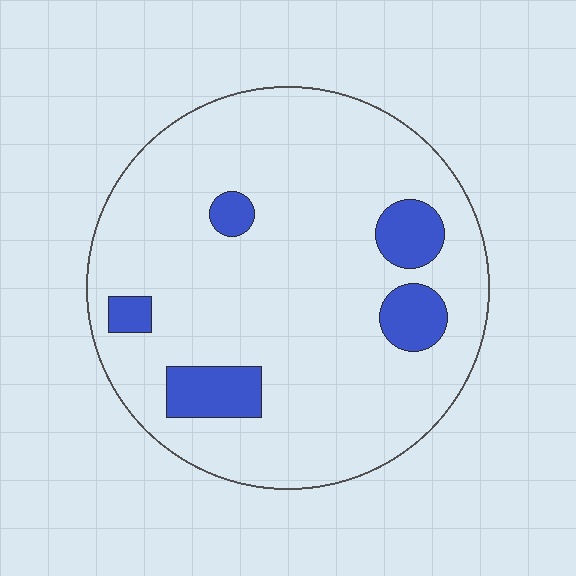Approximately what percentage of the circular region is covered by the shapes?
Approximately 10%.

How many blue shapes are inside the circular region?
5.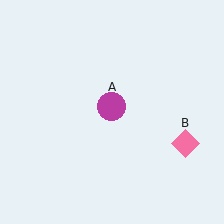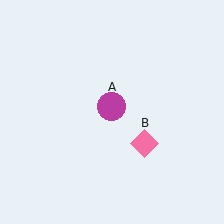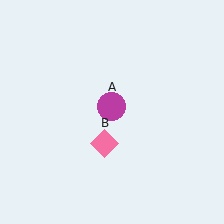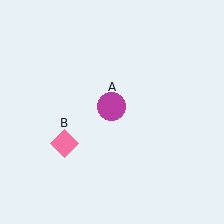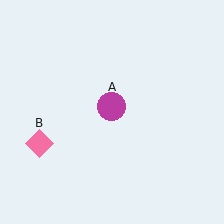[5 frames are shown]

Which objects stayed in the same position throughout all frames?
Magenta circle (object A) remained stationary.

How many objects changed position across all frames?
1 object changed position: pink diamond (object B).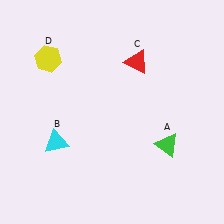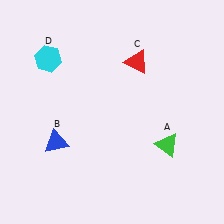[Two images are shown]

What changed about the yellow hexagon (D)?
In Image 1, D is yellow. In Image 2, it changed to cyan.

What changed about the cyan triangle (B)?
In Image 1, B is cyan. In Image 2, it changed to blue.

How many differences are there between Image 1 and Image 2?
There are 2 differences between the two images.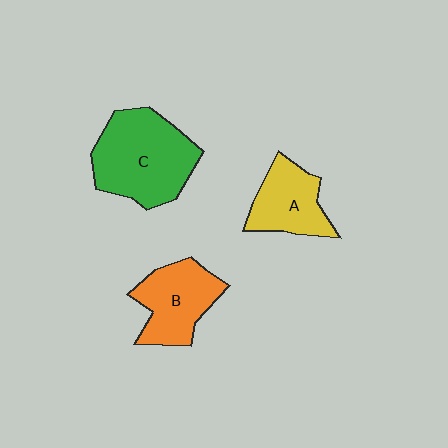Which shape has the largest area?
Shape C (green).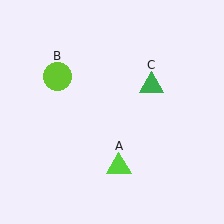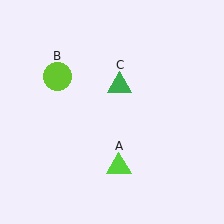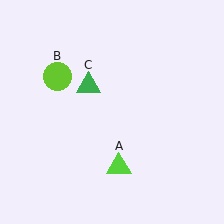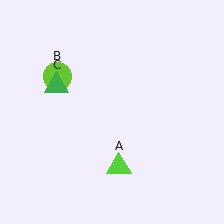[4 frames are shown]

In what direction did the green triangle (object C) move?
The green triangle (object C) moved left.